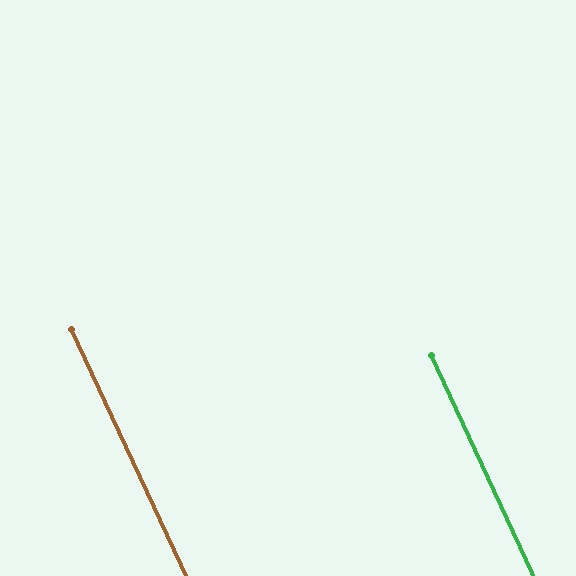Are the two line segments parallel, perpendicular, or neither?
Parallel — their directions differ by only 0.1°.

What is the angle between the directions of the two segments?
Approximately 0 degrees.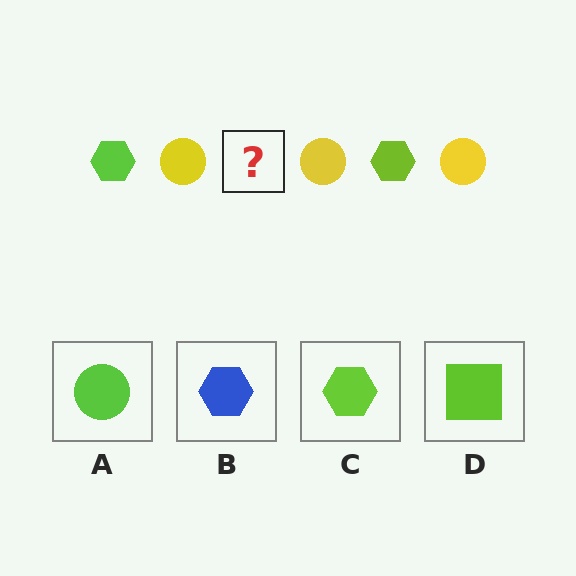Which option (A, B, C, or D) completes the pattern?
C.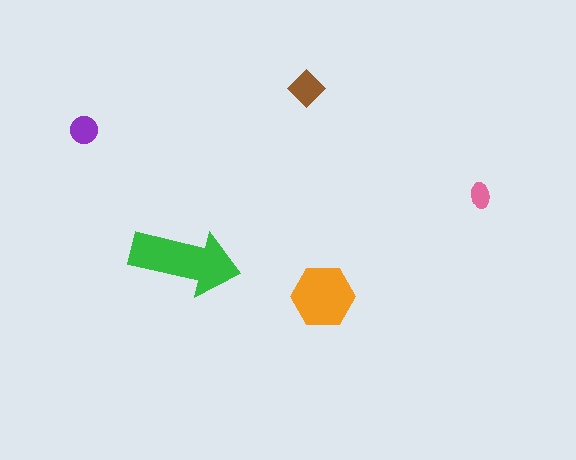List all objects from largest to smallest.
The green arrow, the orange hexagon, the brown diamond, the purple circle, the pink ellipse.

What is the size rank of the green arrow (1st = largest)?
1st.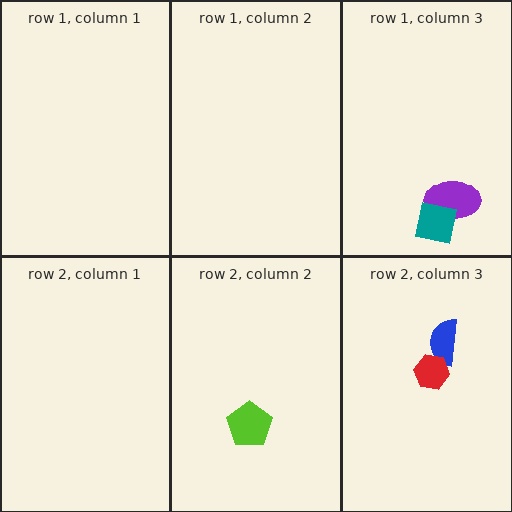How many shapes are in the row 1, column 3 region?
2.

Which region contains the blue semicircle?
The row 2, column 3 region.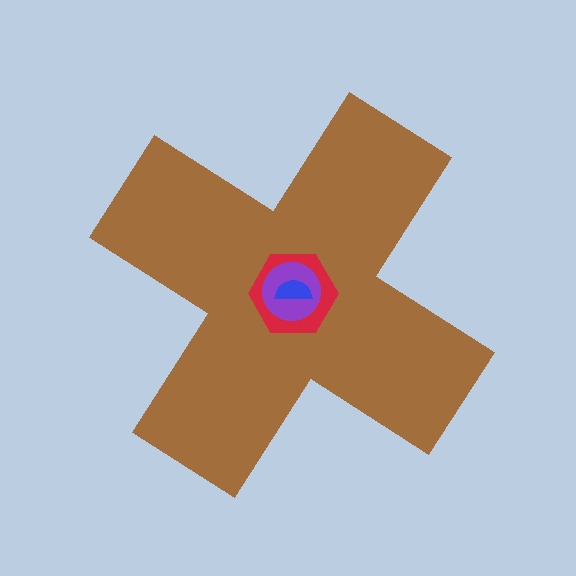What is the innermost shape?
The blue semicircle.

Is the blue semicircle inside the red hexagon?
Yes.